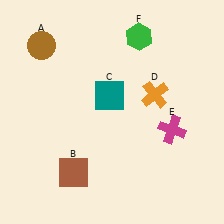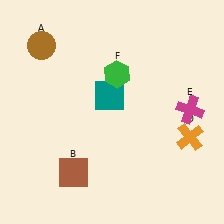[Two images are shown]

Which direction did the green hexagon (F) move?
The green hexagon (F) moved down.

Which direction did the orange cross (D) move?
The orange cross (D) moved down.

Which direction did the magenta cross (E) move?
The magenta cross (E) moved up.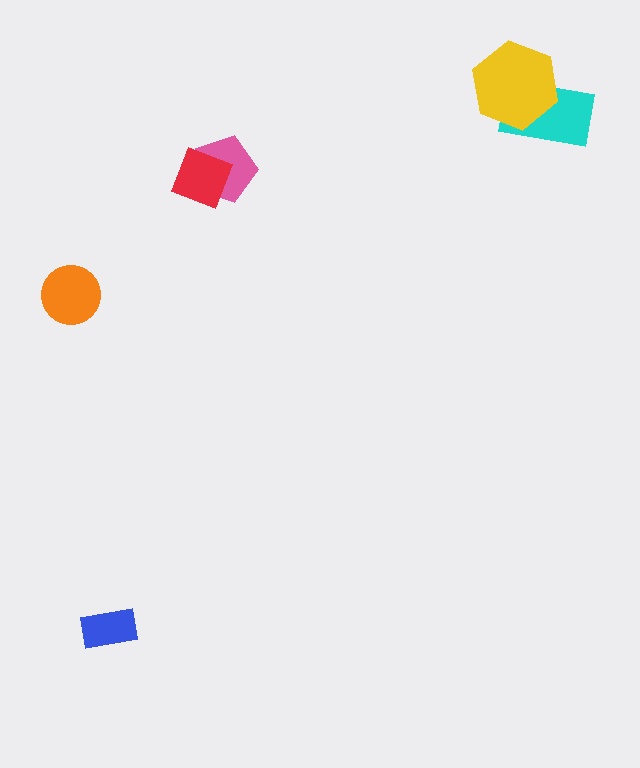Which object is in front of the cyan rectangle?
The yellow hexagon is in front of the cyan rectangle.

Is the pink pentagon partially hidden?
Yes, it is partially covered by another shape.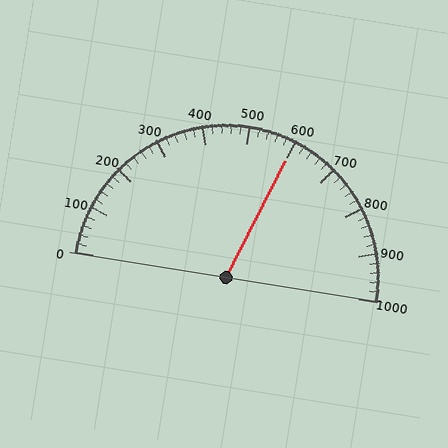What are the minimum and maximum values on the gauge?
The gauge ranges from 0 to 1000.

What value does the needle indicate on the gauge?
The needle indicates approximately 600.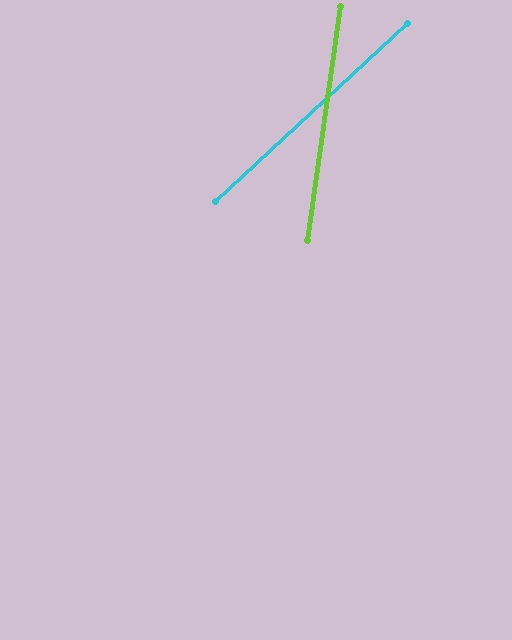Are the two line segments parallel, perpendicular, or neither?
Neither parallel nor perpendicular — they differ by about 39°.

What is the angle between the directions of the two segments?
Approximately 39 degrees.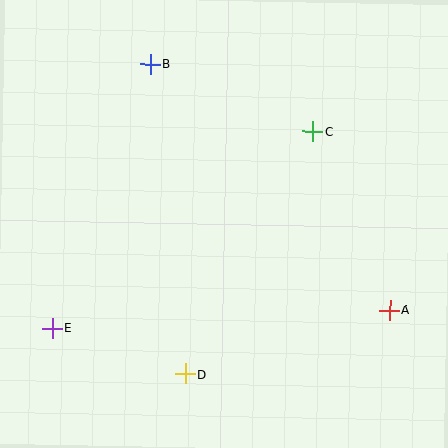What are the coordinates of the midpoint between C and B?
The midpoint between C and B is at (231, 98).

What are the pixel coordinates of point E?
Point E is at (52, 328).